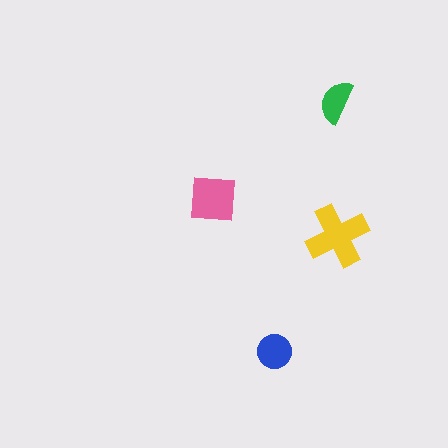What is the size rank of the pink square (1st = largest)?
2nd.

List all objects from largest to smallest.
The yellow cross, the pink square, the blue circle, the green semicircle.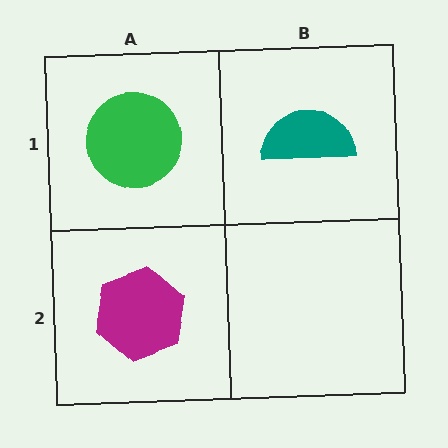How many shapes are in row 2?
1 shape.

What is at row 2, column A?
A magenta hexagon.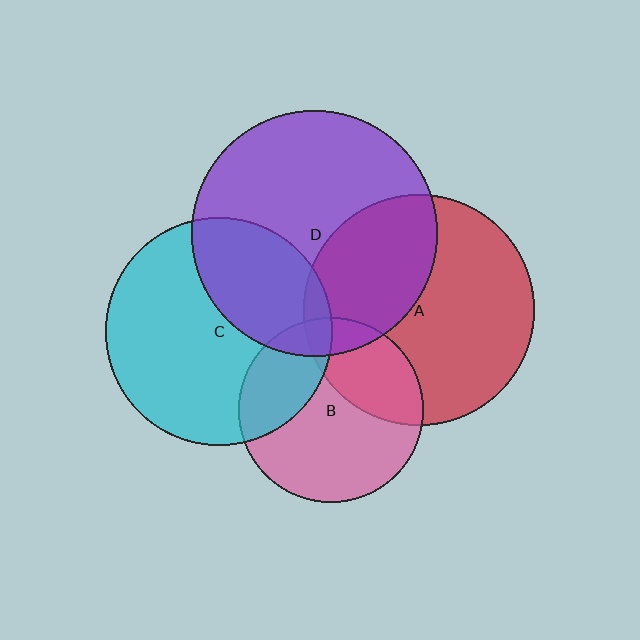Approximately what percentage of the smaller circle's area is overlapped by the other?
Approximately 25%.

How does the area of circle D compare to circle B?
Approximately 1.8 times.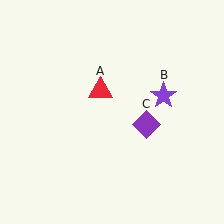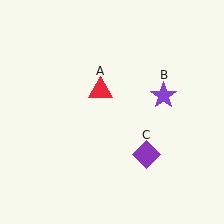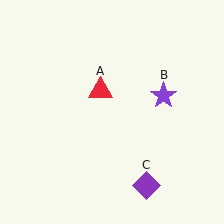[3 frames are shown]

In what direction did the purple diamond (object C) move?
The purple diamond (object C) moved down.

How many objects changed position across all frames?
1 object changed position: purple diamond (object C).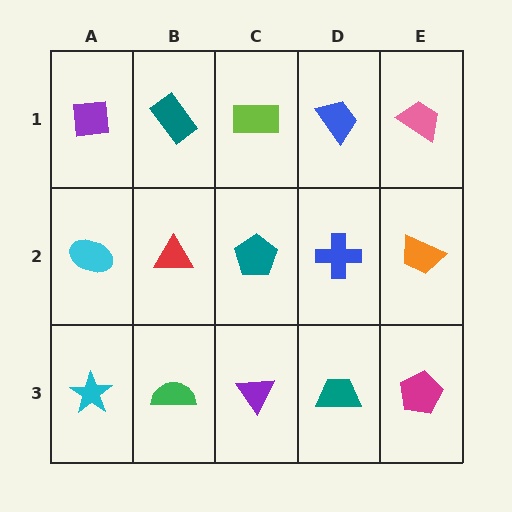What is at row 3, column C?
A purple triangle.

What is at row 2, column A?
A cyan ellipse.